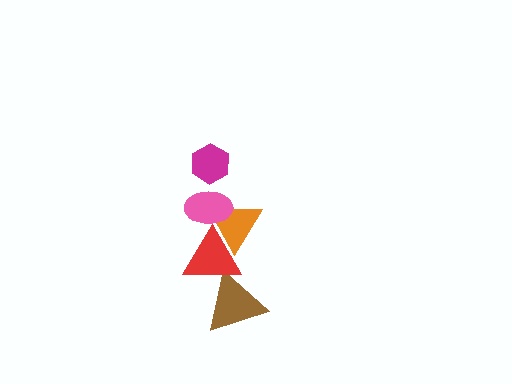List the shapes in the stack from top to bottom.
From top to bottom: the magenta hexagon, the pink ellipse, the orange triangle, the red triangle, the brown triangle.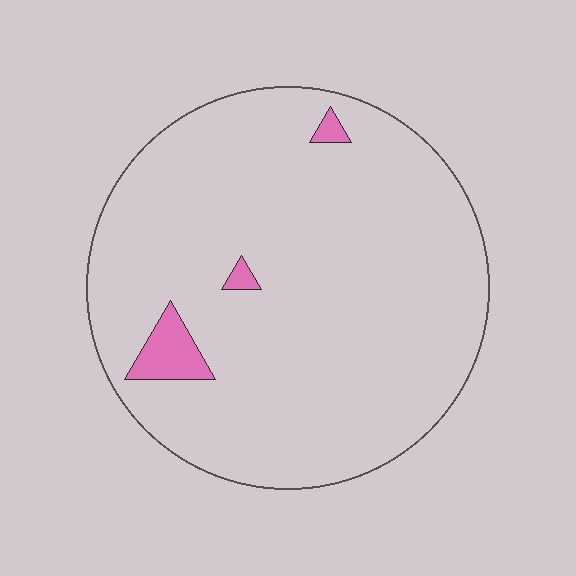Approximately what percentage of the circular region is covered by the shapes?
Approximately 5%.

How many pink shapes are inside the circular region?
3.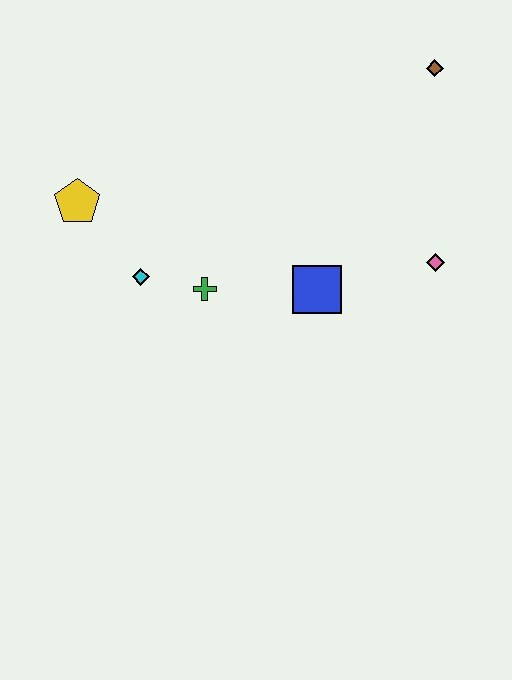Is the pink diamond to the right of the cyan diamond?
Yes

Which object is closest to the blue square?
The green cross is closest to the blue square.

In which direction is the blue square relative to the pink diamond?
The blue square is to the left of the pink diamond.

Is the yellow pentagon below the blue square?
No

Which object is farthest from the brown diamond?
The yellow pentagon is farthest from the brown diamond.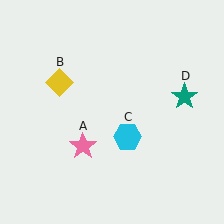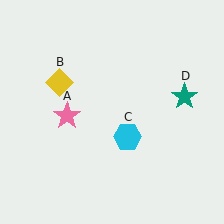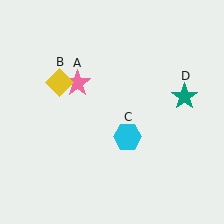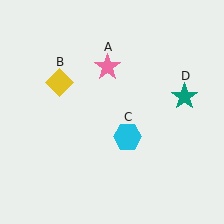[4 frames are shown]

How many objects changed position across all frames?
1 object changed position: pink star (object A).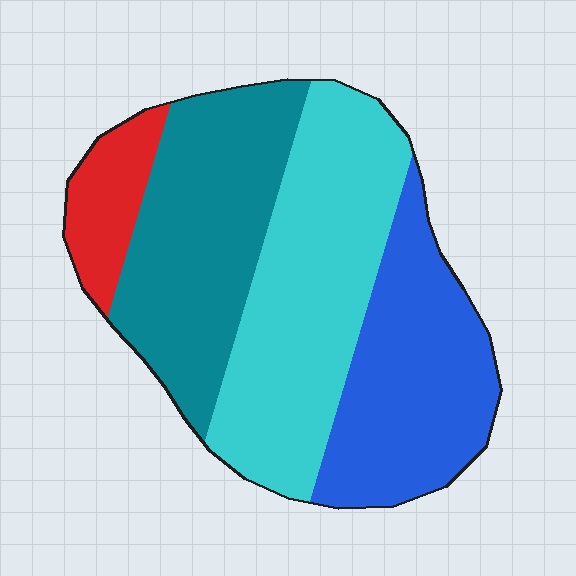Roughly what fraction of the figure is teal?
Teal covers roughly 30% of the figure.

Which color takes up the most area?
Cyan, at roughly 35%.